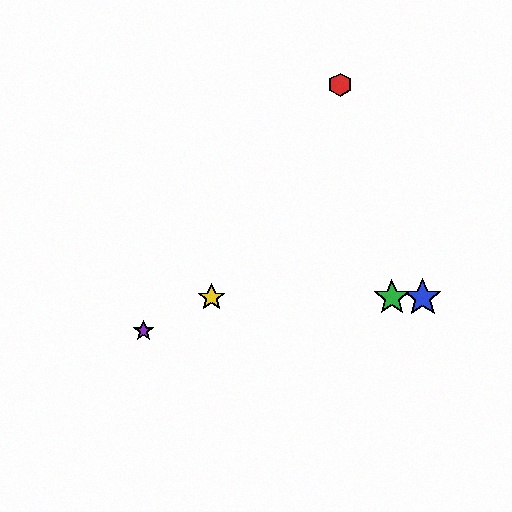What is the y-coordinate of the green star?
The green star is at y≈298.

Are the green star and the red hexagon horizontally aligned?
No, the green star is at y≈298 and the red hexagon is at y≈85.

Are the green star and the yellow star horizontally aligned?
Yes, both are at y≈298.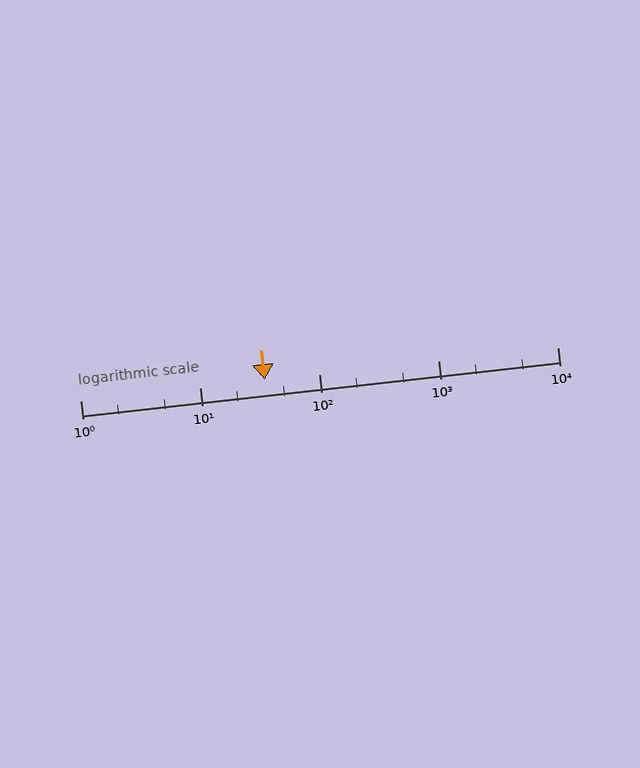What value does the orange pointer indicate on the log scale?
The pointer indicates approximately 35.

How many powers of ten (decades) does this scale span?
The scale spans 4 decades, from 1 to 10000.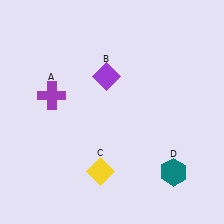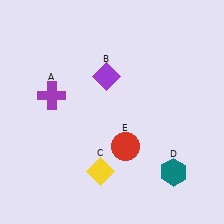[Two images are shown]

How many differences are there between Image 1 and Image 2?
There is 1 difference between the two images.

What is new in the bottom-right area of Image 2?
A red circle (E) was added in the bottom-right area of Image 2.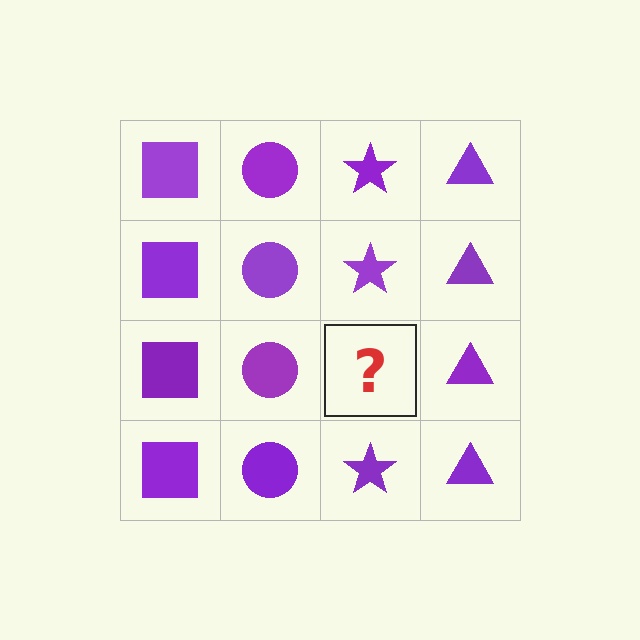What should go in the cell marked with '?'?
The missing cell should contain a purple star.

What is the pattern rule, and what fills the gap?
The rule is that each column has a consistent shape. The gap should be filled with a purple star.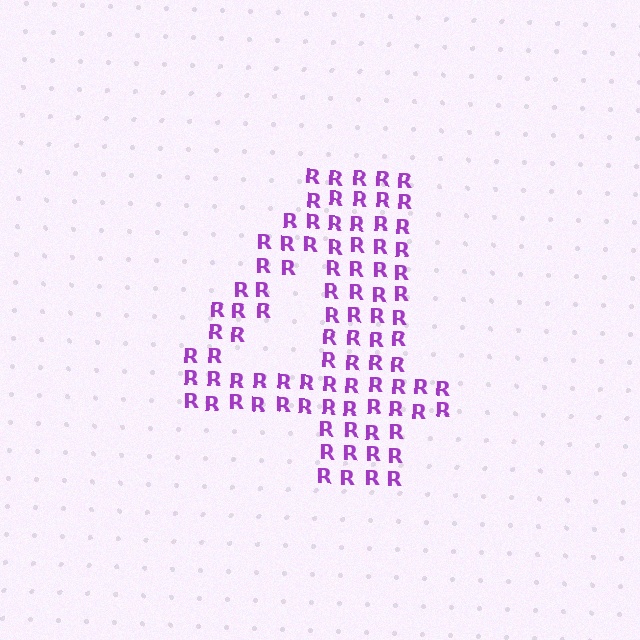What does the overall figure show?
The overall figure shows the digit 4.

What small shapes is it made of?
It is made of small letter R's.